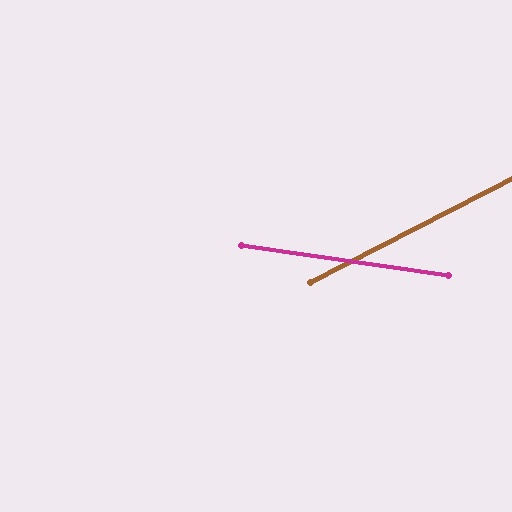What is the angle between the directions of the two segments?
Approximately 36 degrees.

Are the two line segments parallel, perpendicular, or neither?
Neither parallel nor perpendicular — they differ by about 36°.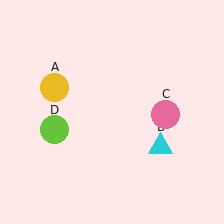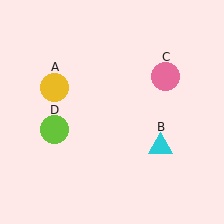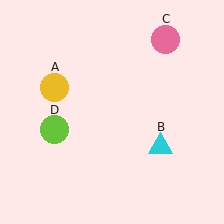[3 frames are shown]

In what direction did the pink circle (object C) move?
The pink circle (object C) moved up.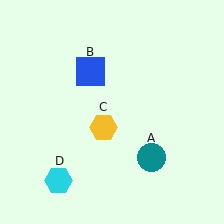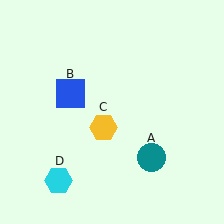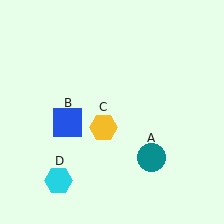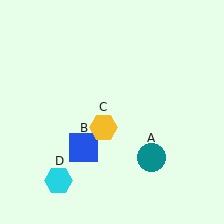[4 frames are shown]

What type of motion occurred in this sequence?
The blue square (object B) rotated counterclockwise around the center of the scene.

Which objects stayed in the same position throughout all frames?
Teal circle (object A) and yellow hexagon (object C) and cyan hexagon (object D) remained stationary.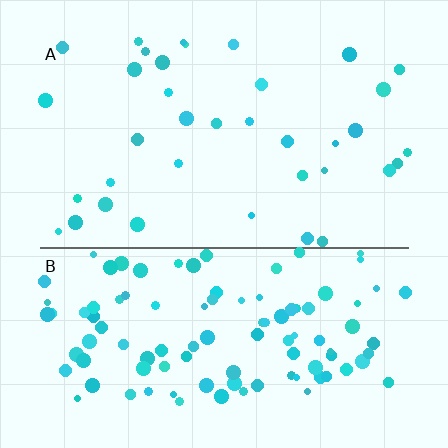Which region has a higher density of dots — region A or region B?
B (the bottom).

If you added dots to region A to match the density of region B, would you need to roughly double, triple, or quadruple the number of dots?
Approximately triple.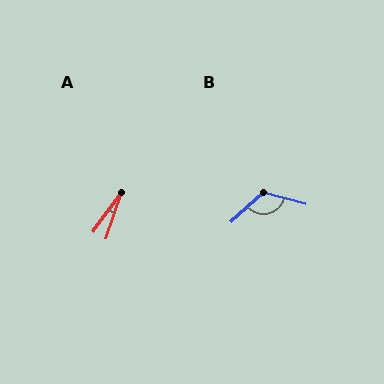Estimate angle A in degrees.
Approximately 17 degrees.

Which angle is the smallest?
A, at approximately 17 degrees.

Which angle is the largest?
B, at approximately 123 degrees.